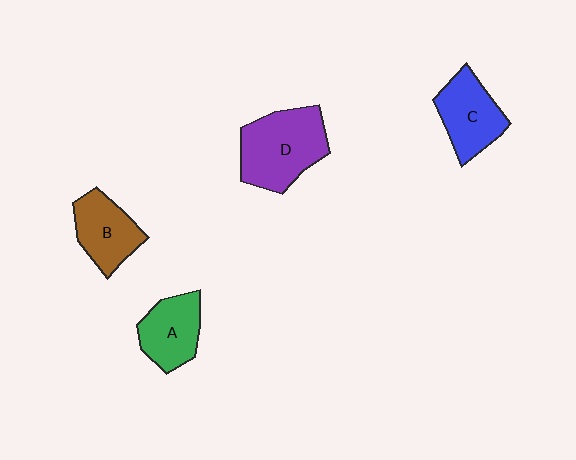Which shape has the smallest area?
Shape A (green).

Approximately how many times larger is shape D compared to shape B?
Approximately 1.5 times.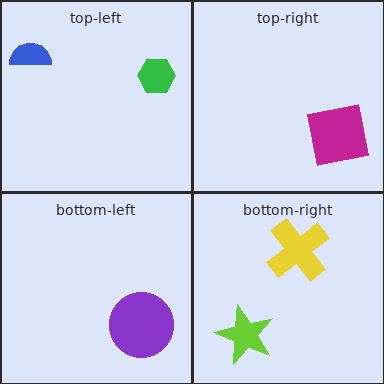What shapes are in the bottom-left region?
The purple circle.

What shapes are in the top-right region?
The magenta square.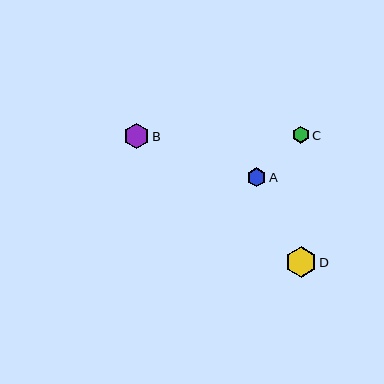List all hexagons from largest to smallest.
From largest to smallest: D, B, A, C.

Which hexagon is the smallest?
Hexagon C is the smallest with a size of approximately 17 pixels.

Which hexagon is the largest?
Hexagon D is the largest with a size of approximately 31 pixels.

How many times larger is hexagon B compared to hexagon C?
Hexagon B is approximately 1.5 times the size of hexagon C.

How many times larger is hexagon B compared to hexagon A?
Hexagon B is approximately 1.3 times the size of hexagon A.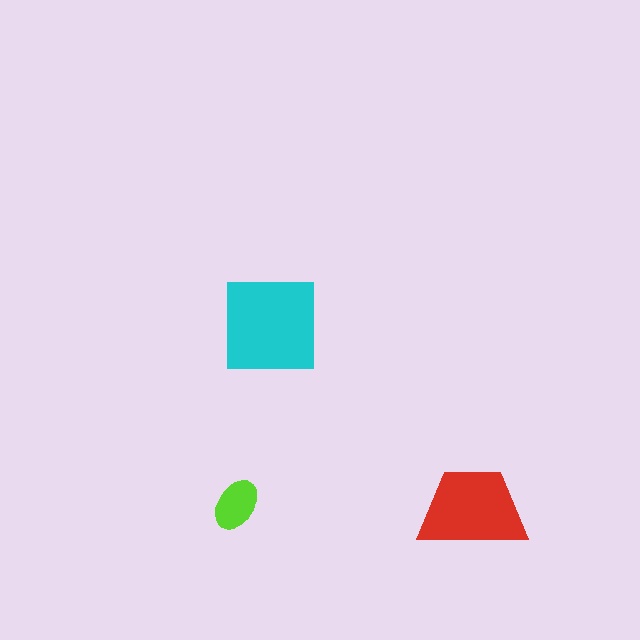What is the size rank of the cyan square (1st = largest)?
1st.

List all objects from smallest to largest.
The lime ellipse, the red trapezoid, the cyan square.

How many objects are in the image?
There are 3 objects in the image.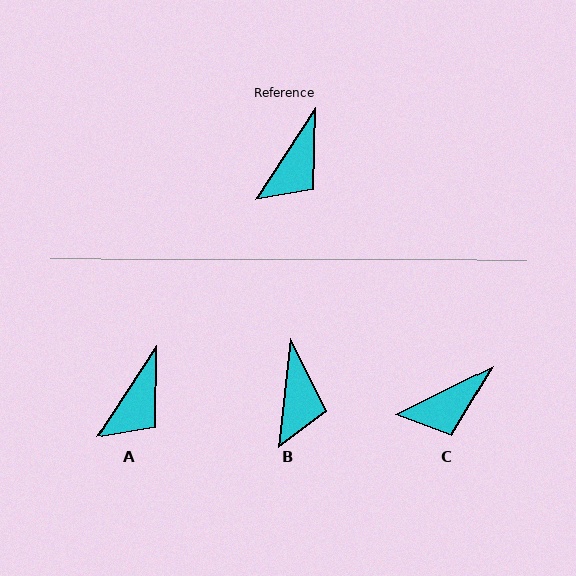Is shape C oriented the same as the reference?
No, it is off by about 30 degrees.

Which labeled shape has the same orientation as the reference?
A.